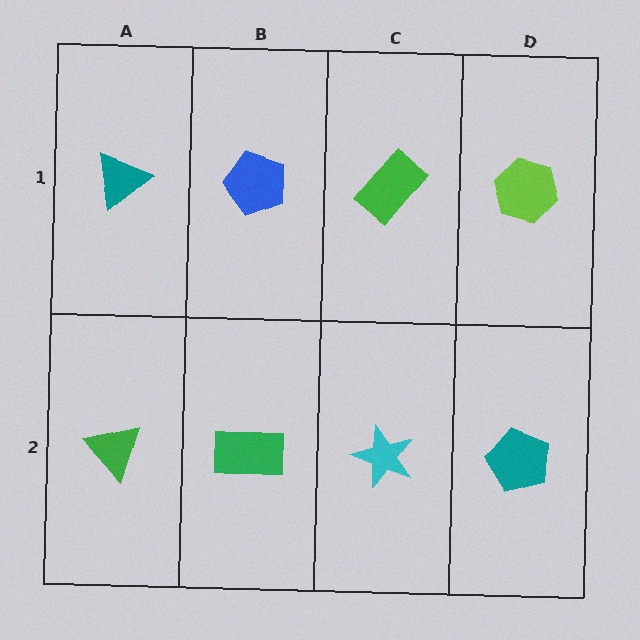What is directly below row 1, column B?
A green rectangle.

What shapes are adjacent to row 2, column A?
A teal triangle (row 1, column A), a green rectangle (row 2, column B).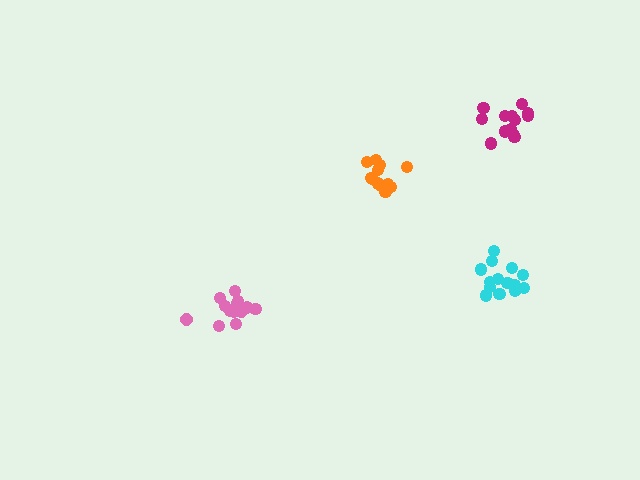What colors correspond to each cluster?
The clusters are colored: orange, pink, magenta, cyan.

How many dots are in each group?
Group 1: 12 dots, Group 2: 13 dots, Group 3: 13 dots, Group 4: 15 dots (53 total).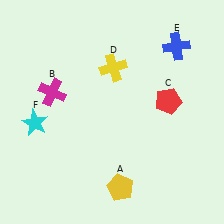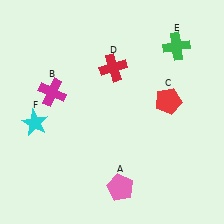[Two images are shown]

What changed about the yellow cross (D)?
In Image 1, D is yellow. In Image 2, it changed to red.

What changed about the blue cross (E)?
In Image 1, E is blue. In Image 2, it changed to green.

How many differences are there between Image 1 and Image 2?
There are 3 differences between the two images.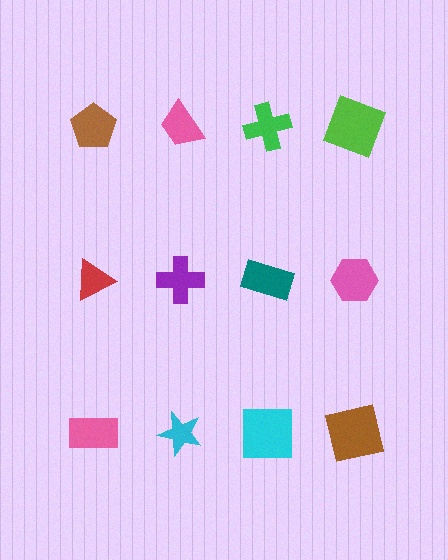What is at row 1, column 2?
A pink trapezoid.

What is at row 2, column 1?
A red triangle.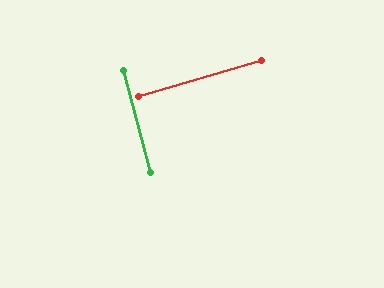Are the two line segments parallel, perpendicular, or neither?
Perpendicular — they meet at approximately 89°.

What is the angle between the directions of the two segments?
Approximately 89 degrees.